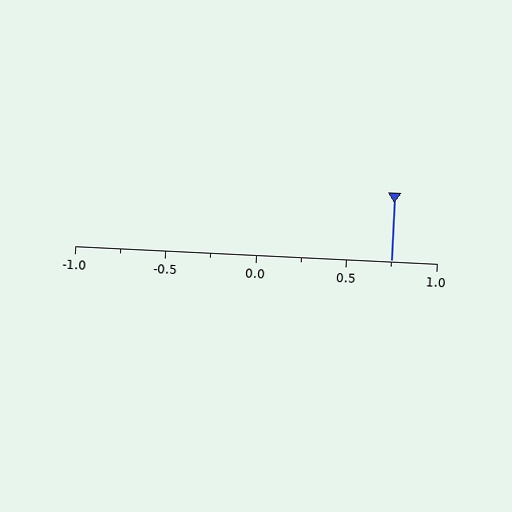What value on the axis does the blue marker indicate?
The marker indicates approximately 0.75.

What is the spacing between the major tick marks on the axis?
The major ticks are spaced 0.5 apart.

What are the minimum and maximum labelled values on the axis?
The axis runs from -1.0 to 1.0.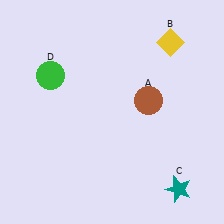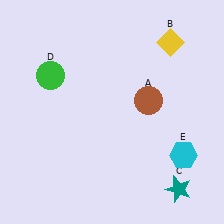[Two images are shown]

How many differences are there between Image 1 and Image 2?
There is 1 difference between the two images.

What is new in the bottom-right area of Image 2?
A cyan hexagon (E) was added in the bottom-right area of Image 2.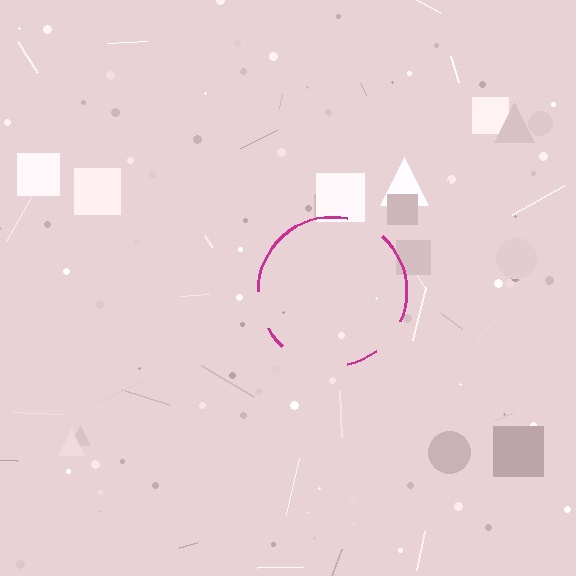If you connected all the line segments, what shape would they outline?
They would outline a circle.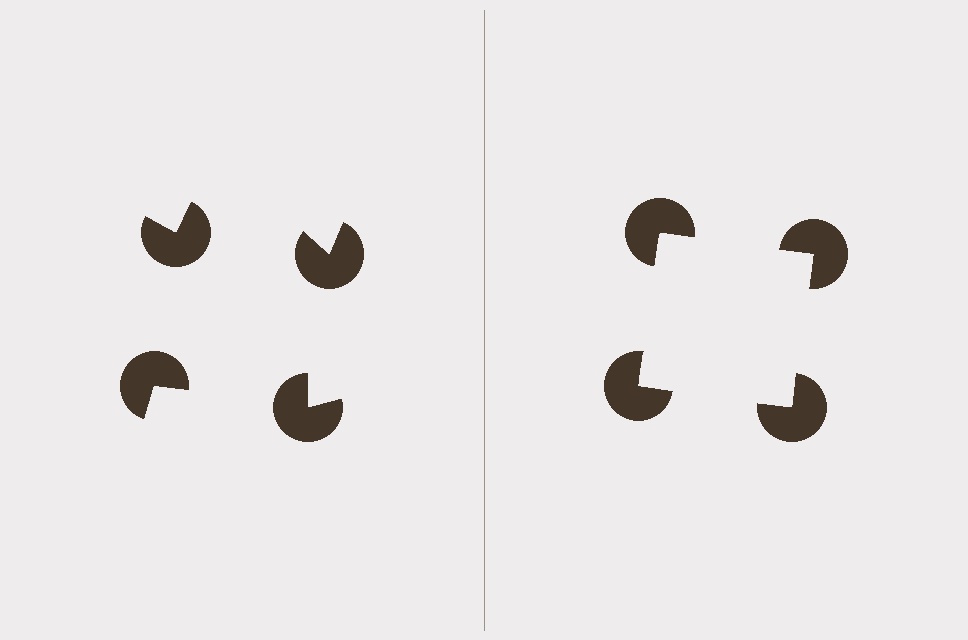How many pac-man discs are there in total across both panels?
8 — 4 on each side.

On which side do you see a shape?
An illusory square appears on the right side. On the left side the wedge cuts are rotated, so no coherent shape forms.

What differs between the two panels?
The pac-man discs are positioned identically on both sides; only the wedge orientations differ. On the right they align to a square; on the left they are misaligned.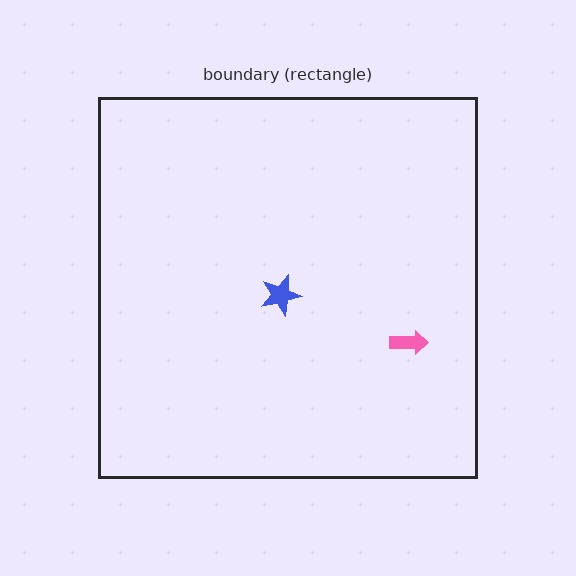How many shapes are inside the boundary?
2 inside, 0 outside.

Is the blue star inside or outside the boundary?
Inside.